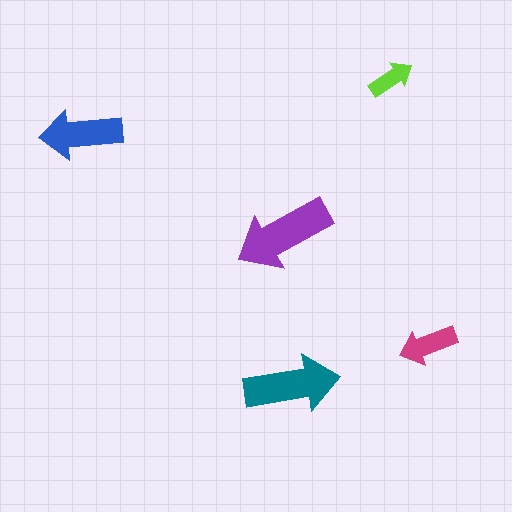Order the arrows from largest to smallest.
the purple one, the teal one, the blue one, the magenta one, the lime one.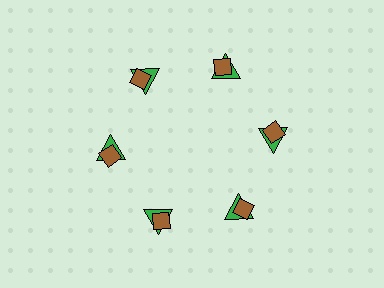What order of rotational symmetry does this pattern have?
This pattern has 6-fold rotational symmetry.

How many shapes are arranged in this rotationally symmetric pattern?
There are 12 shapes, arranged in 6 groups of 2.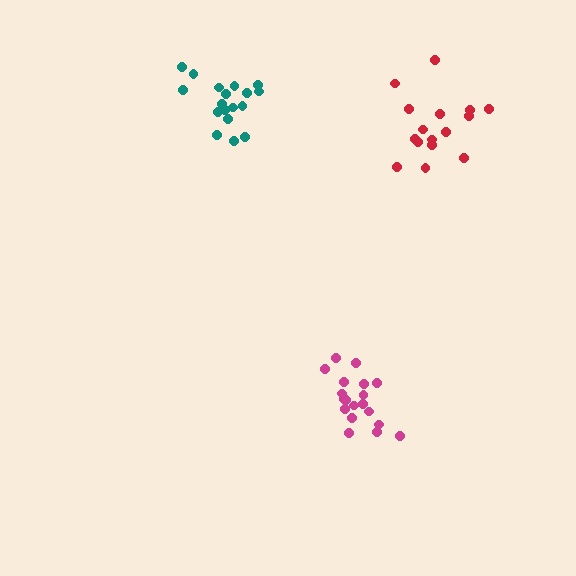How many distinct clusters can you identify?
There are 3 distinct clusters.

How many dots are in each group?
Group 1: 19 dots, Group 2: 18 dots, Group 3: 16 dots (53 total).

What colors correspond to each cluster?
The clusters are colored: magenta, teal, red.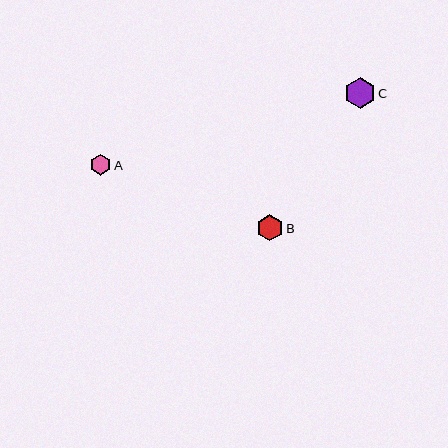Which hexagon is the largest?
Hexagon C is the largest with a size of approximately 30 pixels.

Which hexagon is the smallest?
Hexagon A is the smallest with a size of approximately 21 pixels.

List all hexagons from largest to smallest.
From largest to smallest: C, B, A.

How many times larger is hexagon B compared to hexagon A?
Hexagon B is approximately 1.3 times the size of hexagon A.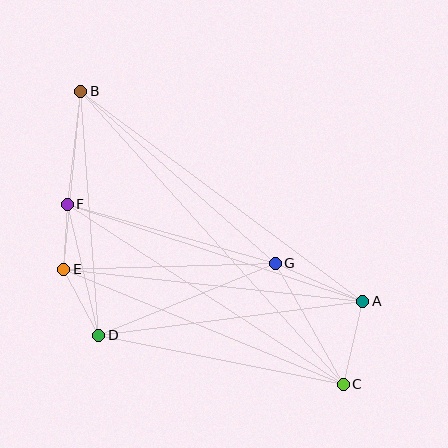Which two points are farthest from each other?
Points B and C are farthest from each other.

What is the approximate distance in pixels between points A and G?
The distance between A and G is approximately 96 pixels.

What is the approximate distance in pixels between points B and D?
The distance between B and D is approximately 244 pixels.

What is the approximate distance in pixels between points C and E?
The distance between C and E is approximately 302 pixels.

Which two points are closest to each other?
Points E and F are closest to each other.